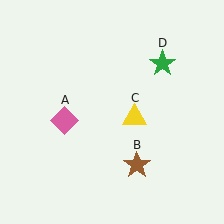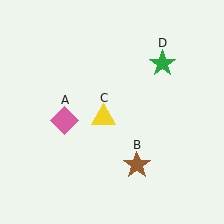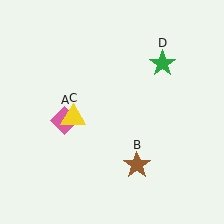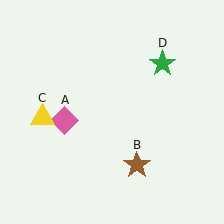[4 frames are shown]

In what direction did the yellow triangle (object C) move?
The yellow triangle (object C) moved left.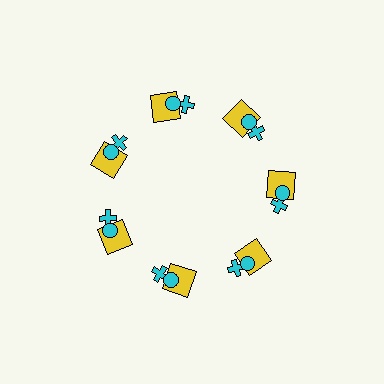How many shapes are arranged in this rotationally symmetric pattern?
There are 21 shapes, arranged in 7 groups of 3.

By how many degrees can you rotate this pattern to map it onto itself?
The pattern maps onto itself every 51 degrees of rotation.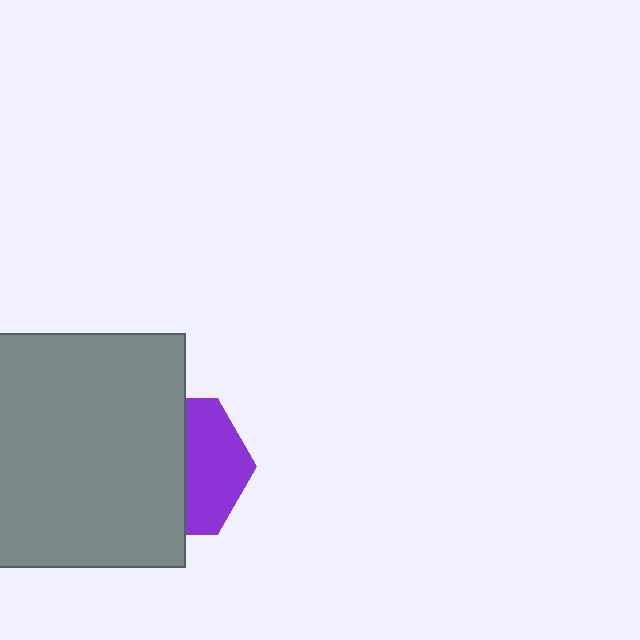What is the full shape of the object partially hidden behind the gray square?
The partially hidden object is a purple hexagon.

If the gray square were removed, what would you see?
You would see the complete purple hexagon.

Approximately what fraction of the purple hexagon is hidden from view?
Roughly 56% of the purple hexagon is hidden behind the gray square.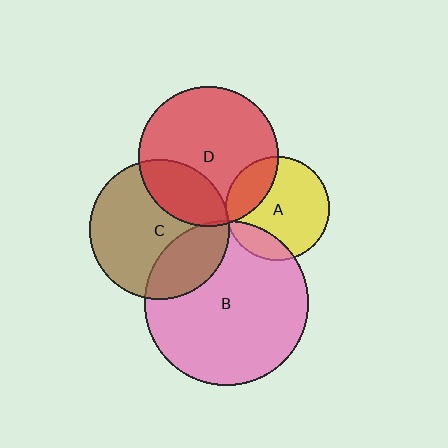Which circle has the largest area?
Circle B (pink).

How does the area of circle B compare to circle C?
Approximately 1.4 times.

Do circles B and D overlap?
Yes.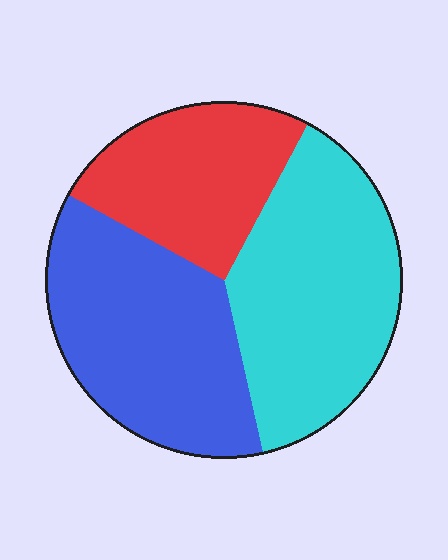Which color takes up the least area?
Red, at roughly 25%.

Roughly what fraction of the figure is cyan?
Cyan takes up about three eighths (3/8) of the figure.